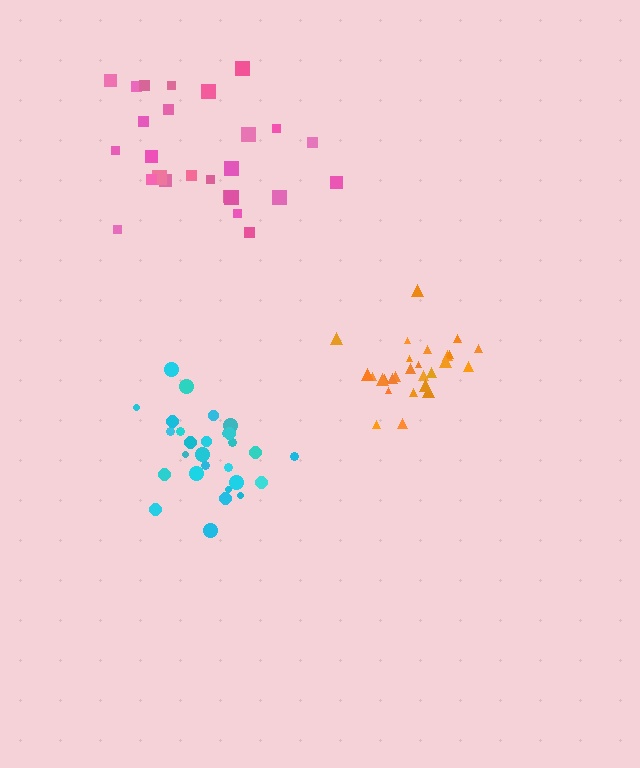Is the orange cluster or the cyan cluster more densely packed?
Orange.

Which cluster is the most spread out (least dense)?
Pink.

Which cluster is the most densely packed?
Orange.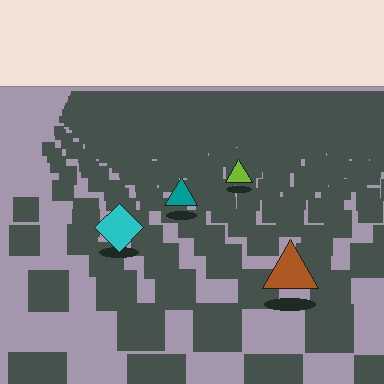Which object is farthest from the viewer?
The lime triangle is farthest from the viewer. It appears smaller and the ground texture around it is denser.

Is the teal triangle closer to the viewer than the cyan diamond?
No. The cyan diamond is closer — you can tell from the texture gradient: the ground texture is coarser near it.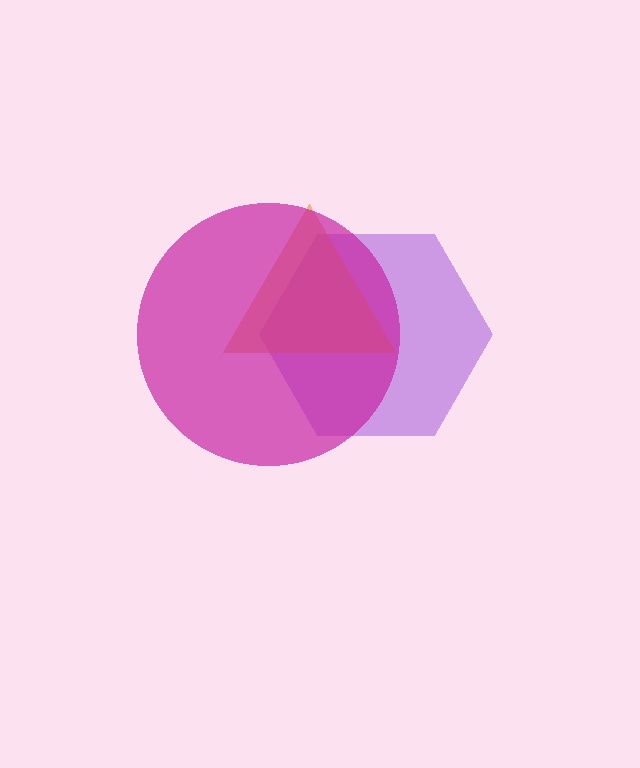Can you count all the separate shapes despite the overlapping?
Yes, there are 3 separate shapes.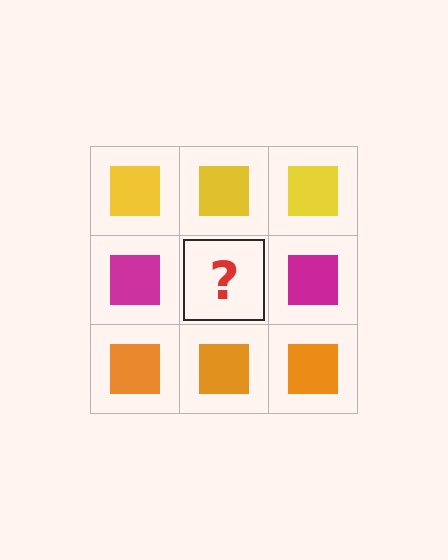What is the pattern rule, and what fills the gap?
The rule is that each row has a consistent color. The gap should be filled with a magenta square.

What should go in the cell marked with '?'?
The missing cell should contain a magenta square.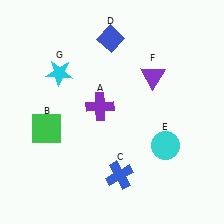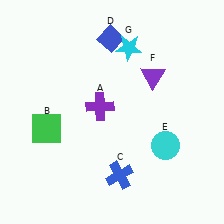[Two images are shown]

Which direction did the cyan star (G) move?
The cyan star (G) moved right.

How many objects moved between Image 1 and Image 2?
1 object moved between the two images.